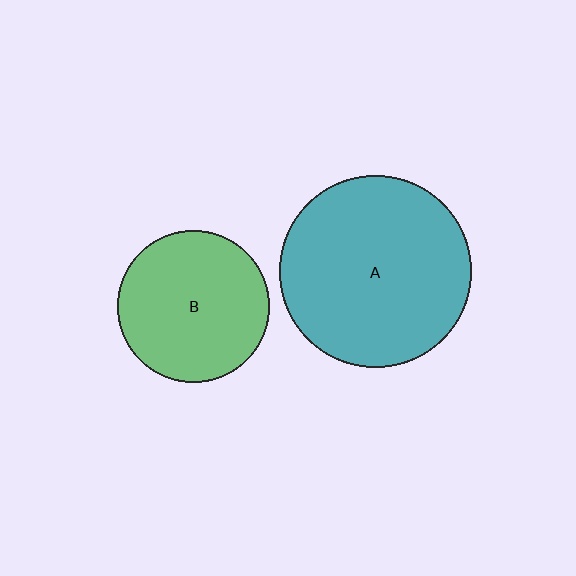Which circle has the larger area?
Circle A (teal).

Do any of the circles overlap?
No, none of the circles overlap.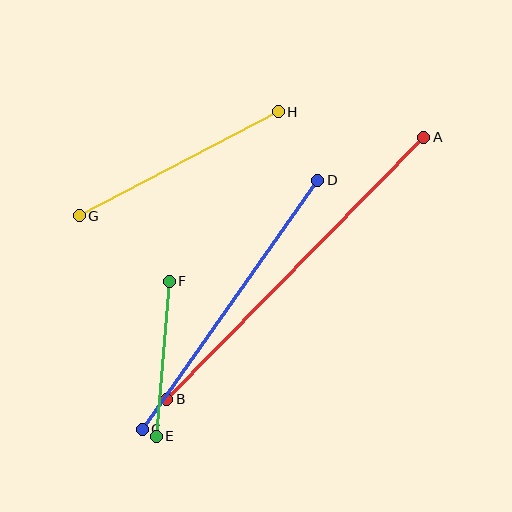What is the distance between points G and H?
The distance is approximately 224 pixels.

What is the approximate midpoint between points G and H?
The midpoint is at approximately (179, 164) pixels.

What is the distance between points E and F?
The distance is approximately 155 pixels.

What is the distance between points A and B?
The distance is approximately 367 pixels.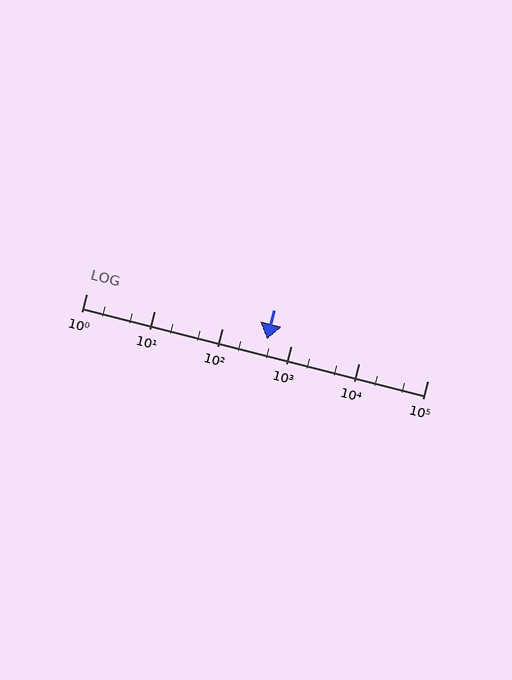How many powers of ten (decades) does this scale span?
The scale spans 5 decades, from 1 to 100000.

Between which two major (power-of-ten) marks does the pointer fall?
The pointer is between 100 and 1000.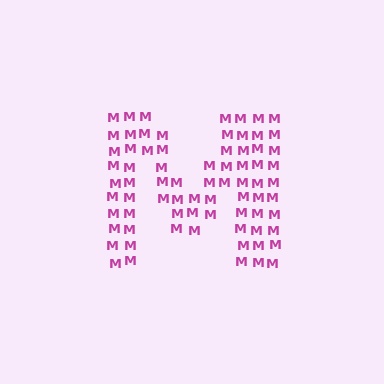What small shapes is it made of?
It is made of small letter M's.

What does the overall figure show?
The overall figure shows the letter M.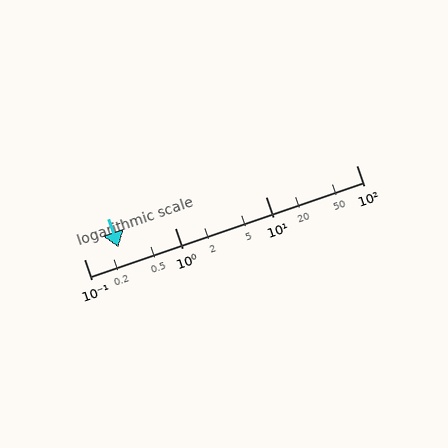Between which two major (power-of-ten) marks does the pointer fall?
The pointer is between 0.1 and 1.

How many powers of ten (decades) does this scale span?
The scale spans 3 decades, from 0.1 to 100.